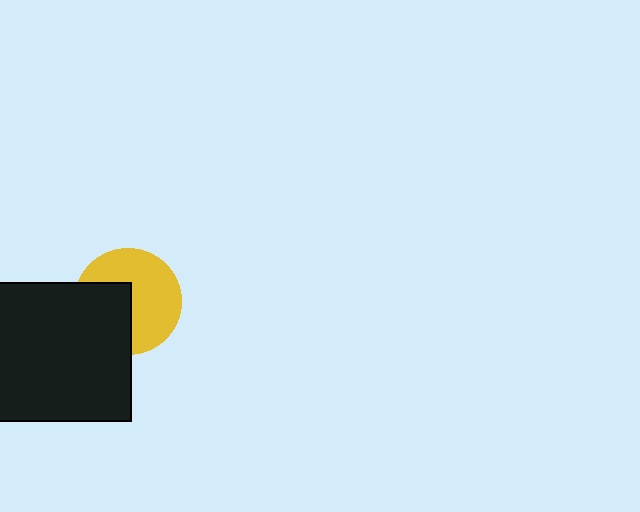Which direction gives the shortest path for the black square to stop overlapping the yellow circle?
Moving toward the lower-left gives the shortest separation.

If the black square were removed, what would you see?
You would see the complete yellow circle.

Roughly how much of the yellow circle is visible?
About half of it is visible (roughly 60%).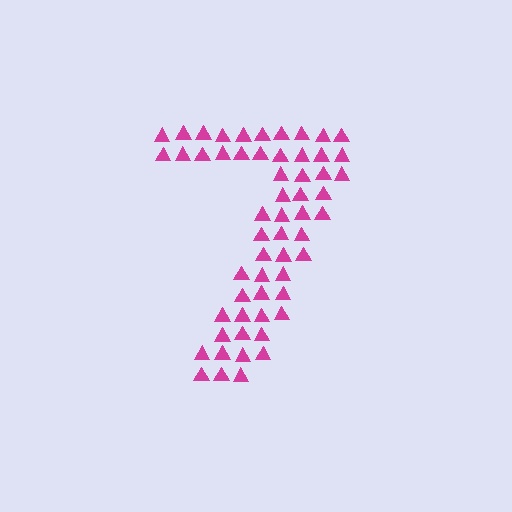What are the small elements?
The small elements are triangles.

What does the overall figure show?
The overall figure shows the digit 7.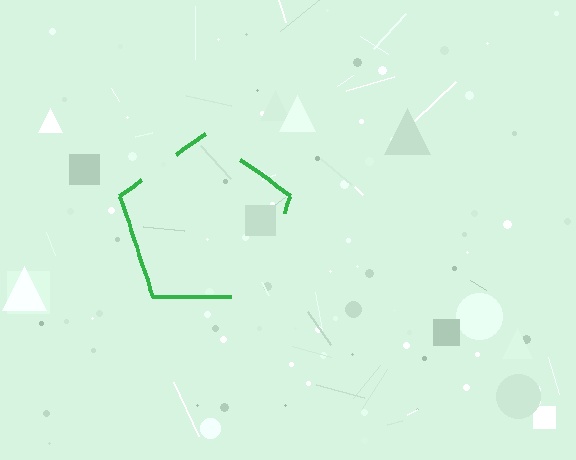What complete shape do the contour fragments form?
The contour fragments form a pentagon.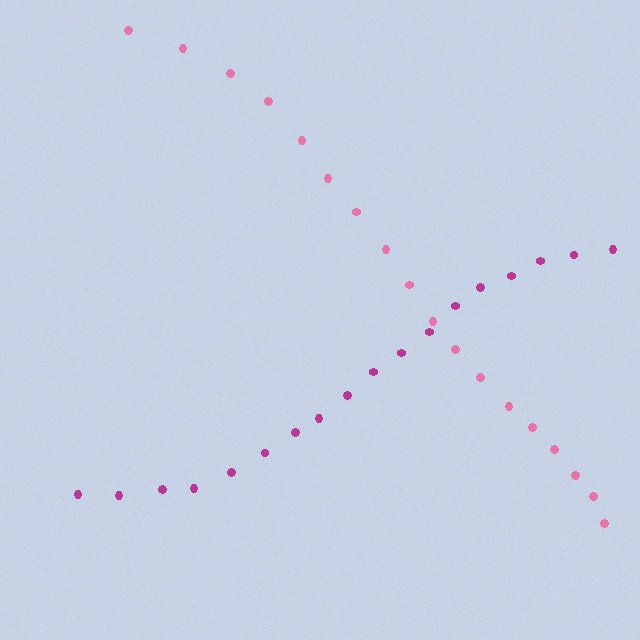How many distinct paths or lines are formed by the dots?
There are 2 distinct paths.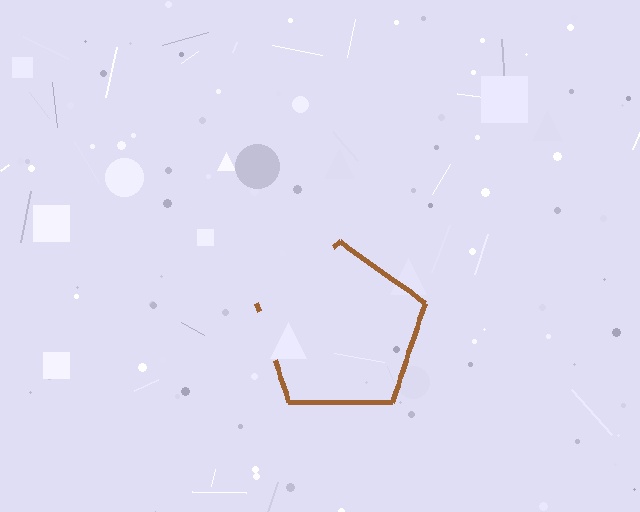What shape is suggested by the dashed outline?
The dashed outline suggests a pentagon.